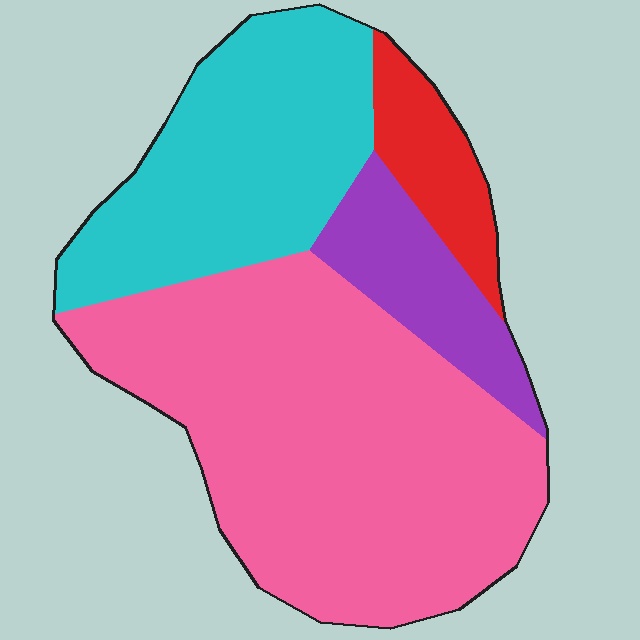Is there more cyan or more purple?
Cyan.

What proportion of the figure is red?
Red covers 8% of the figure.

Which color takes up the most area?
Pink, at roughly 55%.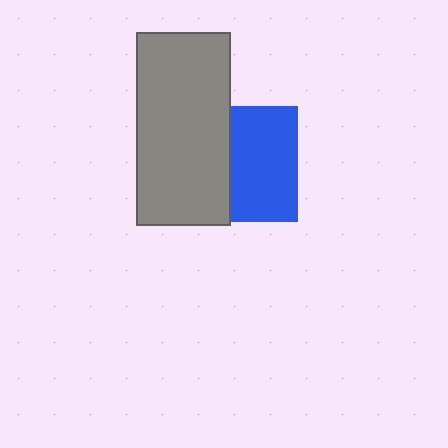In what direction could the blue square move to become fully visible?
The blue square could move right. That would shift it out from behind the gray rectangle entirely.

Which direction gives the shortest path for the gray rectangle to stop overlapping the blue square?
Moving left gives the shortest separation.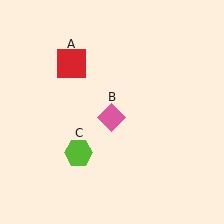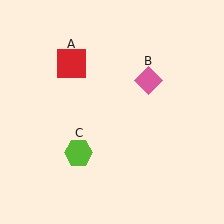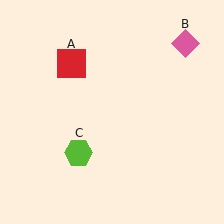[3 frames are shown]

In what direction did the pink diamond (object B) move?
The pink diamond (object B) moved up and to the right.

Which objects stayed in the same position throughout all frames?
Red square (object A) and lime hexagon (object C) remained stationary.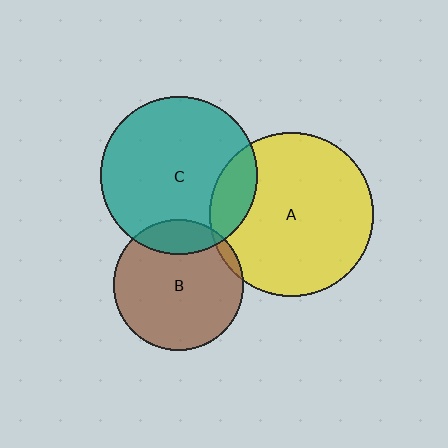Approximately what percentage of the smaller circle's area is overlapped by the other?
Approximately 5%.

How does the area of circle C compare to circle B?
Approximately 1.5 times.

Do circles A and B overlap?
Yes.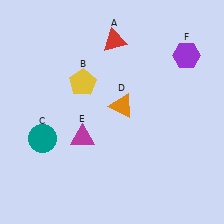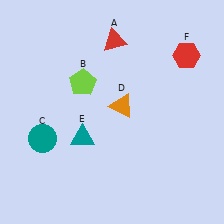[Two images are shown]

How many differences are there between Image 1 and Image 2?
There are 3 differences between the two images.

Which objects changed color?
B changed from yellow to lime. E changed from magenta to teal. F changed from purple to red.